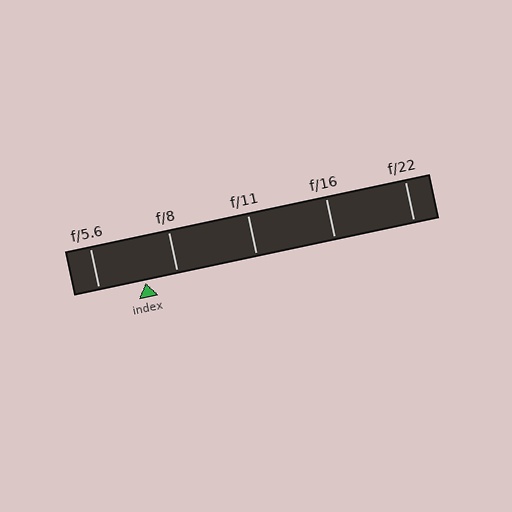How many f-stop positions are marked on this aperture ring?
There are 5 f-stop positions marked.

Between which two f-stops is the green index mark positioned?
The index mark is between f/5.6 and f/8.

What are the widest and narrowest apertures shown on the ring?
The widest aperture shown is f/5.6 and the narrowest is f/22.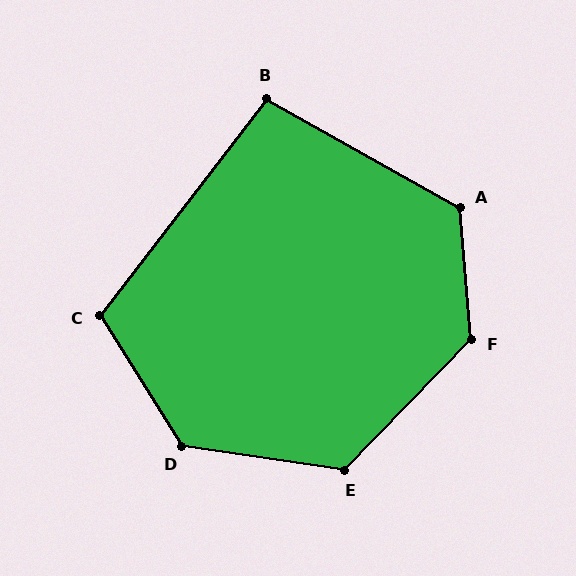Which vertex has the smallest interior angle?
B, at approximately 98 degrees.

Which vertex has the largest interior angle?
F, at approximately 131 degrees.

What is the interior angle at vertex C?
Approximately 110 degrees (obtuse).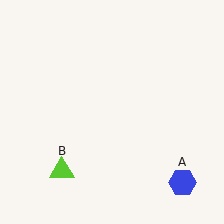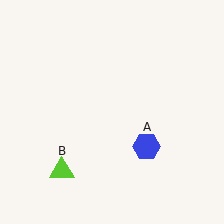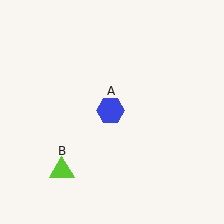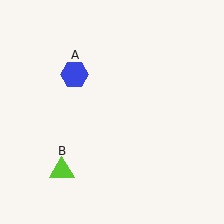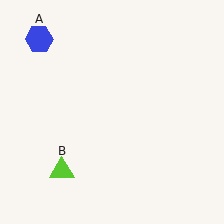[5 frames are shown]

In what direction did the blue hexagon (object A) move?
The blue hexagon (object A) moved up and to the left.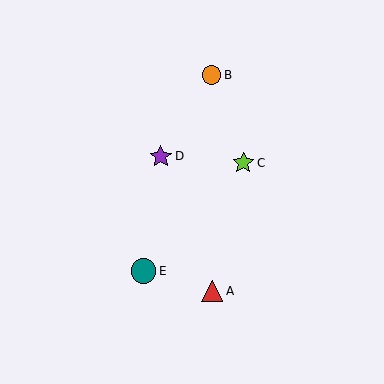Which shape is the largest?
The teal circle (labeled E) is the largest.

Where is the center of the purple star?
The center of the purple star is at (161, 156).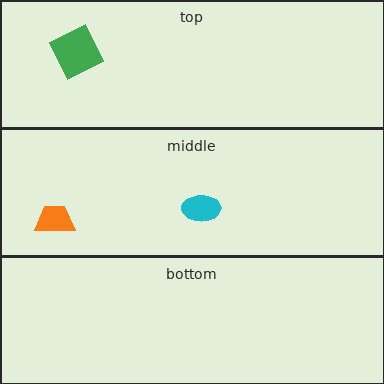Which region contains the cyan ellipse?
The middle region.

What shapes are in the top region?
The green square.